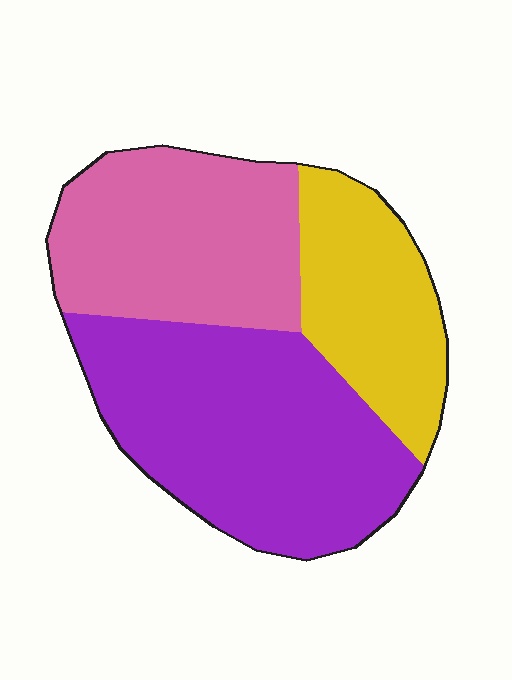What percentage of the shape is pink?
Pink takes up between a sixth and a third of the shape.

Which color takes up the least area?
Yellow, at roughly 25%.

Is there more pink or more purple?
Purple.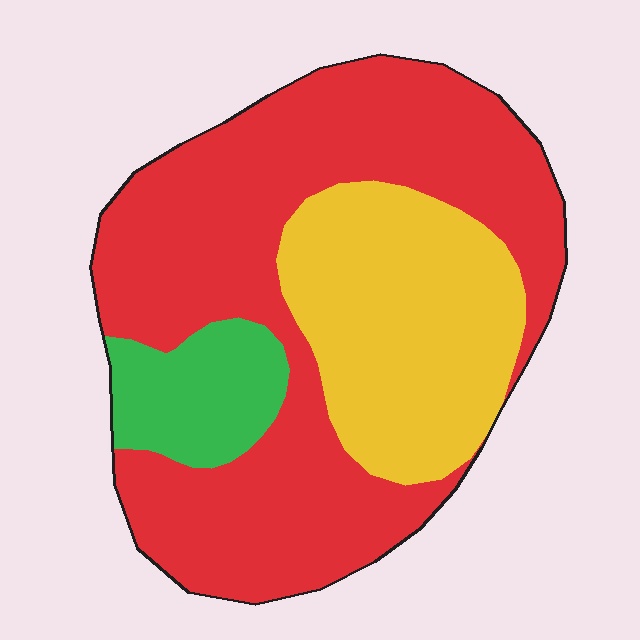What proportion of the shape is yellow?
Yellow takes up between a sixth and a third of the shape.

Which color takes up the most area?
Red, at roughly 60%.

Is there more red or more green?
Red.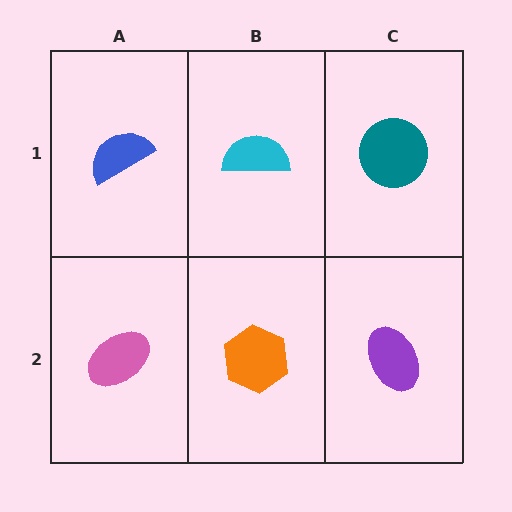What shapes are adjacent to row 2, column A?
A blue semicircle (row 1, column A), an orange hexagon (row 2, column B).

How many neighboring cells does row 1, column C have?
2.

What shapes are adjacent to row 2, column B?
A cyan semicircle (row 1, column B), a pink ellipse (row 2, column A), a purple ellipse (row 2, column C).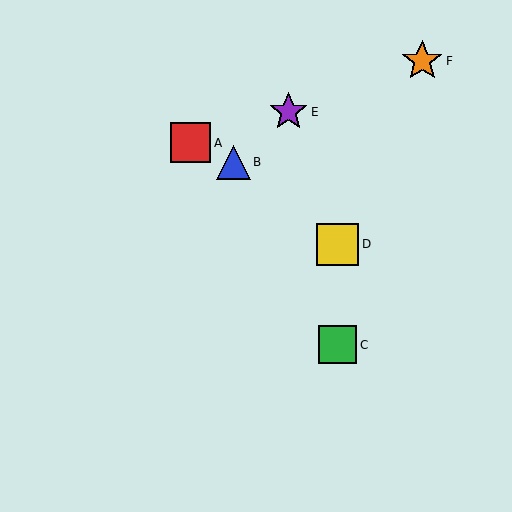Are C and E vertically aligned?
No, C is at x≈338 and E is at x≈288.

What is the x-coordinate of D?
Object D is at x≈338.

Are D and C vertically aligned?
Yes, both are at x≈338.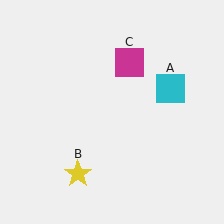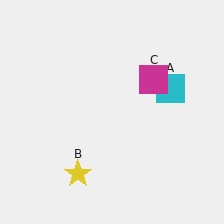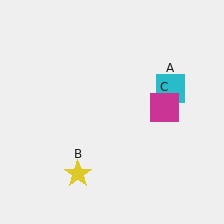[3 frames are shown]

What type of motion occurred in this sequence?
The magenta square (object C) rotated clockwise around the center of the scene.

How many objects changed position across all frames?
1 object changed position: magenta square (object C).